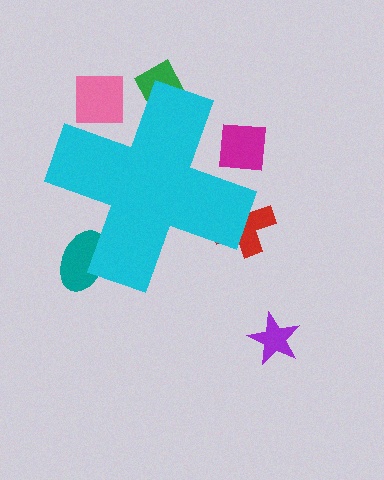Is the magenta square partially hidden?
Yes, the magenta square is partially hidden behind the cyan cross.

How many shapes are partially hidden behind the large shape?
5 shapes are partially hidden.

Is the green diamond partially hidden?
Yes, the green diamond is partially hidden behind the cyan cross.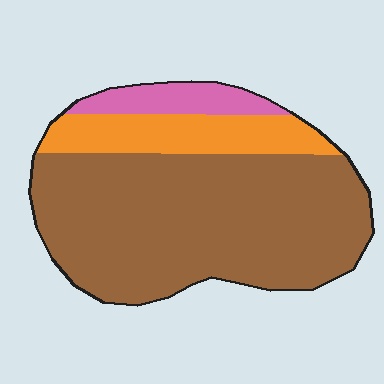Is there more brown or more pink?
Brown.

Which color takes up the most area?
Brown, at roughly 75%.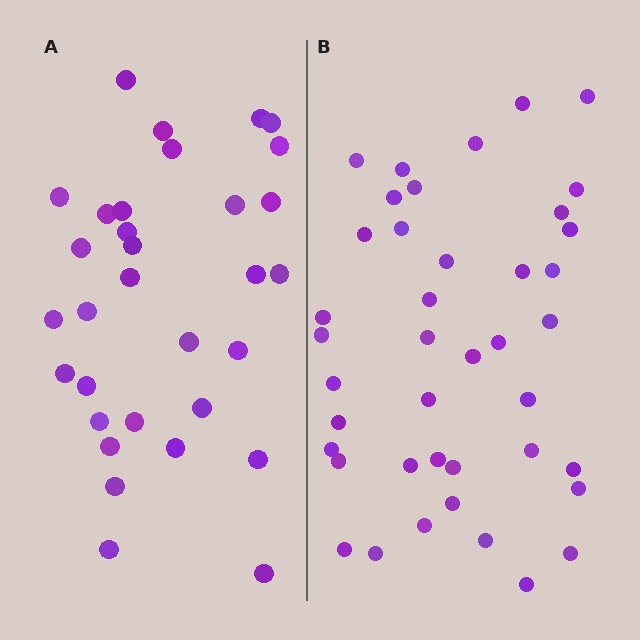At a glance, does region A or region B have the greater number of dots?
Region B (the right region) has more dots.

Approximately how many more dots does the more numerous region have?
Region B has roughly 8 or so more dots than region A.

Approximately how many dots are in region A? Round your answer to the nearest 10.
About 30 dots. (The exact count is 32, which rounds to 30.)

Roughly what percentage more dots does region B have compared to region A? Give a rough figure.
About 30% more.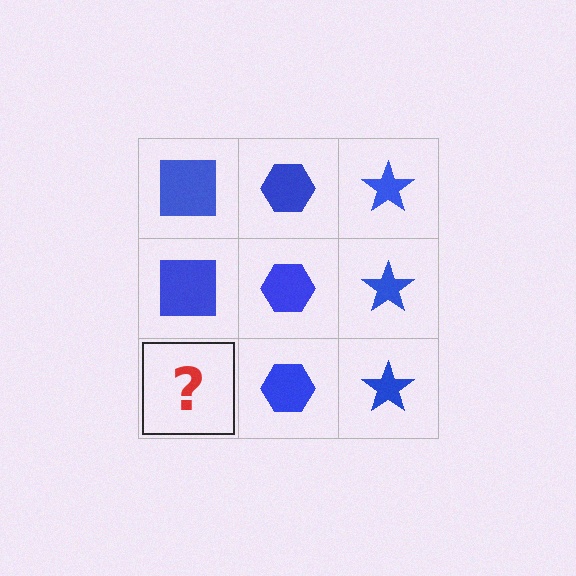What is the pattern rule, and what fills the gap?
The rule is that each column has a consistent shape. The gap should be filled with a blue square.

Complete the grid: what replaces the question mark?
The question mark should be replaced with a blue square.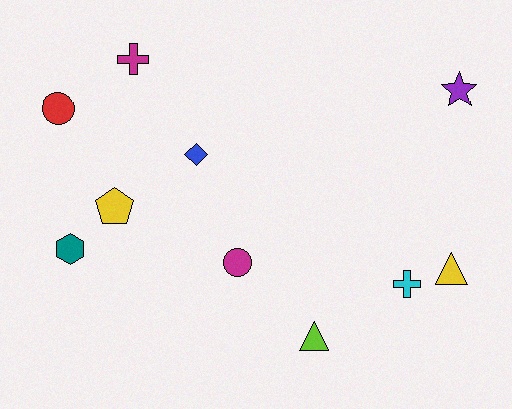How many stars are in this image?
There is 1 star.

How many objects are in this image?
There are 10 objects.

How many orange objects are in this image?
There are no orange objects.